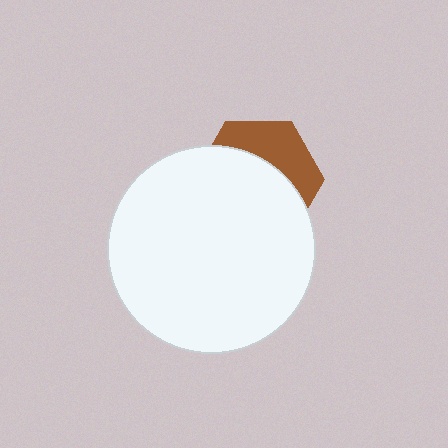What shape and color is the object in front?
The object in front is a white circle.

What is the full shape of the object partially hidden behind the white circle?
The partially hidden object is a brown hexagon.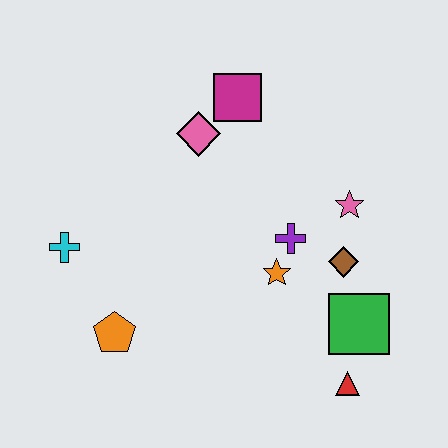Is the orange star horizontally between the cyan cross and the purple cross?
Yes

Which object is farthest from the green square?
The cyan cross is farthest from the green square.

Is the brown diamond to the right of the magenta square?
Yes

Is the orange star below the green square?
No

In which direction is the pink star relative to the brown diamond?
The pink star is above the brown diamond.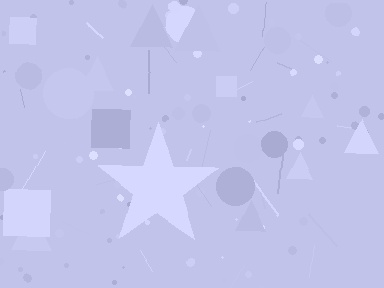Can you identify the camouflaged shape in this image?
The camouflaged shape is a star.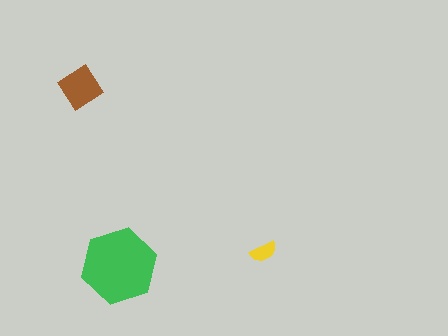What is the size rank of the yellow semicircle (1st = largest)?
3rd.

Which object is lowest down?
The green hexagon is bottommost.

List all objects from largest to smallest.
The green hexagon, the brown diamond, the yellow semicircle.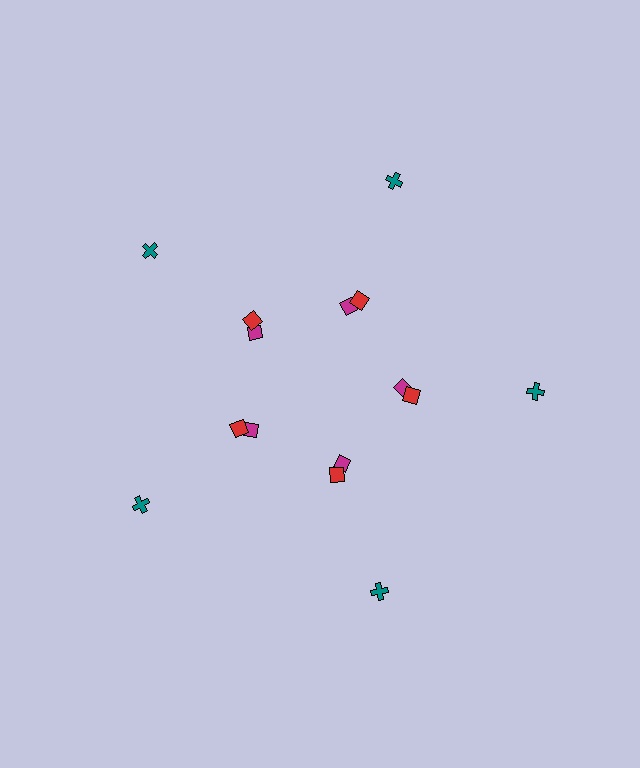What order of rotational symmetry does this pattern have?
This pattern has 5-fold rotational symmetry.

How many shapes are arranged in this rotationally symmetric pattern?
There are 15 shapes, arranged in 5 groups of 3.